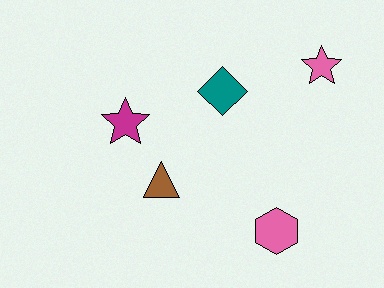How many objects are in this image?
There are 5 objects.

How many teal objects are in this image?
There is 1 teal object.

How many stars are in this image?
There are 2 stars.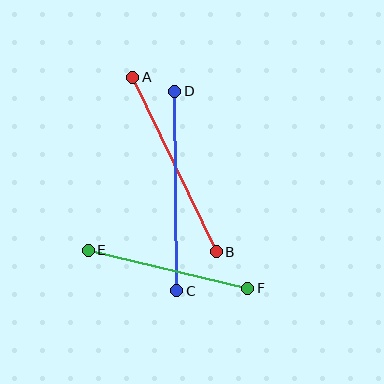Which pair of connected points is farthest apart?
Points C and D are farthest apart.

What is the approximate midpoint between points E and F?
The midpoint is at approximately (168, 269) pixels.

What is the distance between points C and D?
The distance is approximately 200 pixels.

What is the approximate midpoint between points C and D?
The midpoint is at approximately (176, 191) pixels.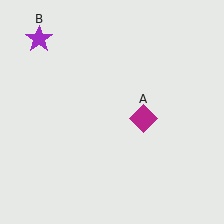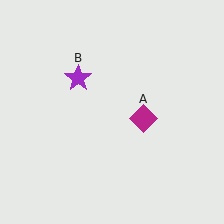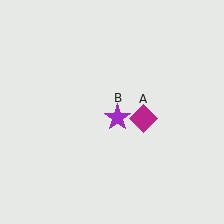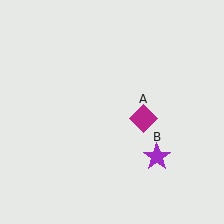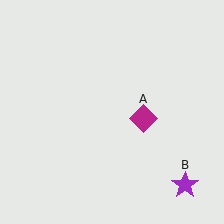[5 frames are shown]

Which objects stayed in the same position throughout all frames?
Magenta diamond (object A) remained stationary.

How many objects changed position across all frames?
1 object changed position: purple star (object B).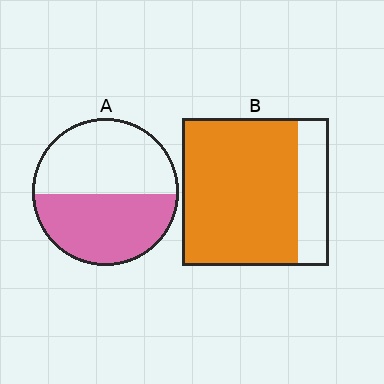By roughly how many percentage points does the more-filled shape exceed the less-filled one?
By roughly 30 percentage points (B over A).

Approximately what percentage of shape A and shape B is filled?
A is approximately 50% and B is approximately 80%.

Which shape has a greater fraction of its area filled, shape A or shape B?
Shape B.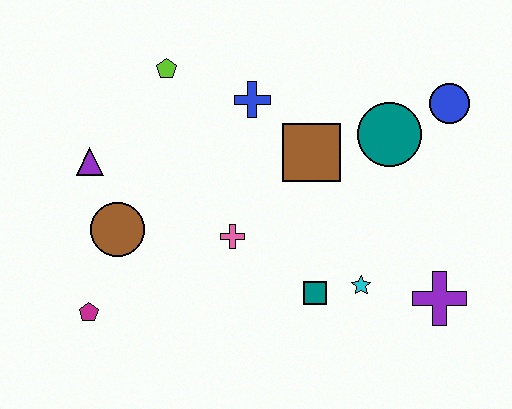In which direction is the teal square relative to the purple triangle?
The teal square is to the right of the purple triangle.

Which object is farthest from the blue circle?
The magenta pentagon is farthest from the blue circle.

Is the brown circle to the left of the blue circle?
Yes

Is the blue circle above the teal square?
Yes